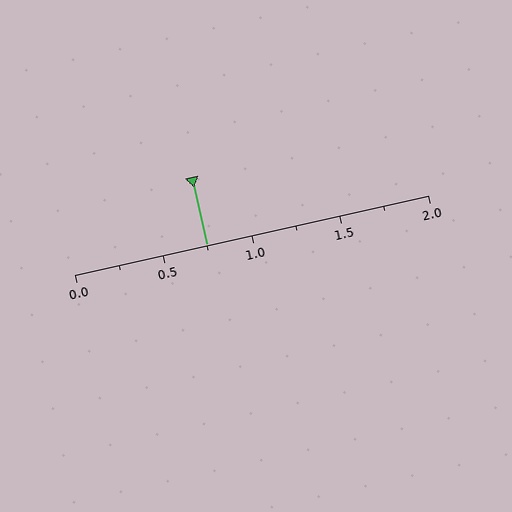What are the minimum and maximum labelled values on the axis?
The axis runs from 0.0 to 2.0.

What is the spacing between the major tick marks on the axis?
The major ticks are spaced 0.5 apart.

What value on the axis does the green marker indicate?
The marker indicates approximately 0.75.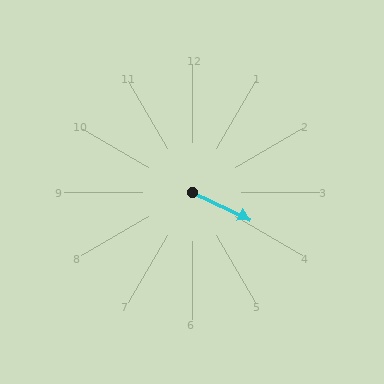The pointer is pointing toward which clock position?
Roughly 4 o'clock.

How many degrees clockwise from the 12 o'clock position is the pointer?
Approximately 115 degrees.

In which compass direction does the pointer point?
Southeast.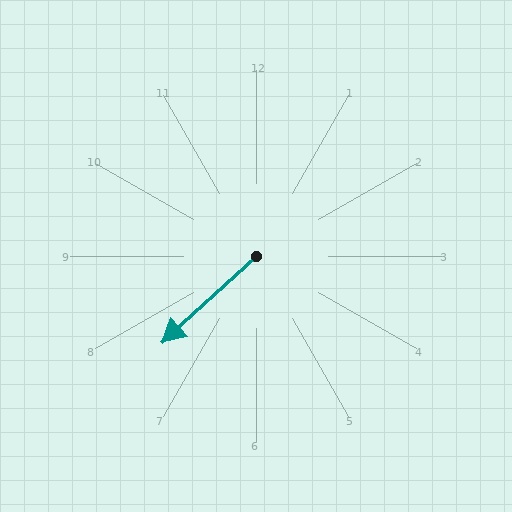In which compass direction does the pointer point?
Southwest.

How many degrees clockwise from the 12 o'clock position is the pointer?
Approximately 227 degrees.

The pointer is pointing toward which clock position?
Roughly 8 o'clock.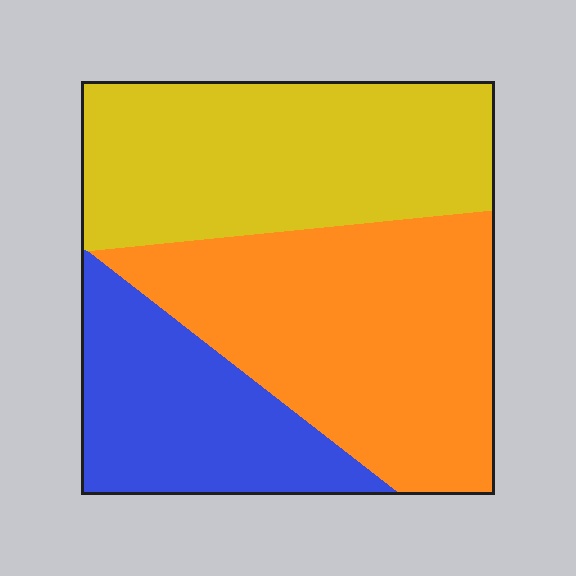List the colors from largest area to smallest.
From largest to smallest: orange, yellow, blue.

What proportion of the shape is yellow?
Yellow takes up between a third and a half of the shape.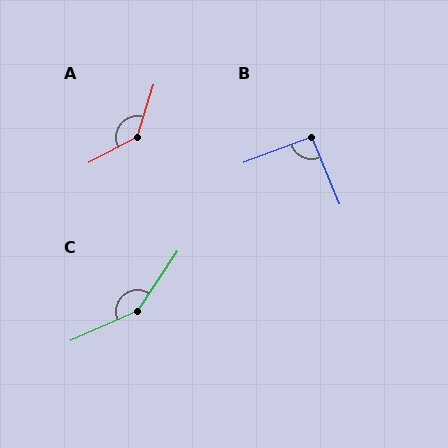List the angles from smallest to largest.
B (92°), A (135°), C (148°).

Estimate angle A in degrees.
Approximately 135 degrees.